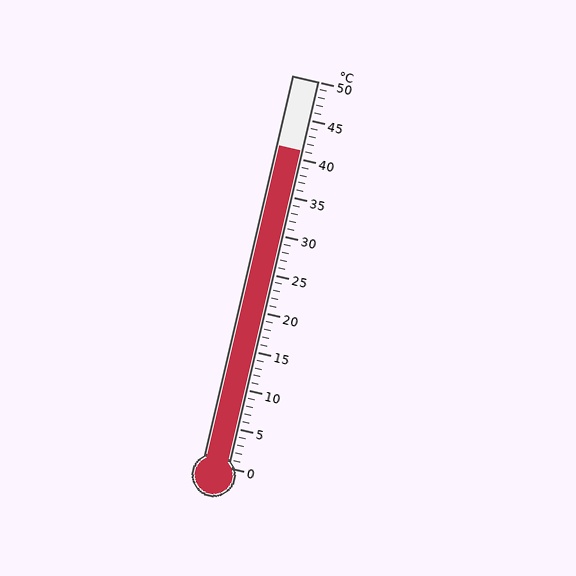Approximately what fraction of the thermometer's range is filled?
The thermometer is filled to approximately 80% of its range.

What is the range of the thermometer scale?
The thermometer scale ranges from 0°C to 50°C.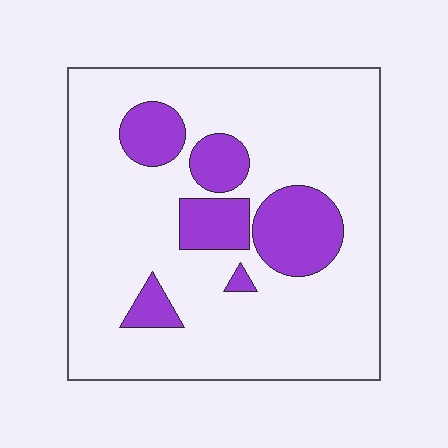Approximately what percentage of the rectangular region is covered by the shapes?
Approximately 20%.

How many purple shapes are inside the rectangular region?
6.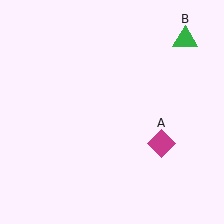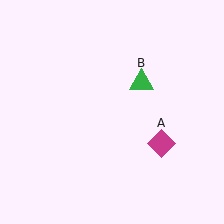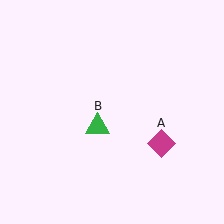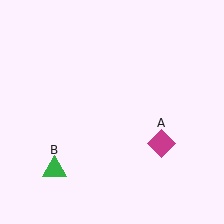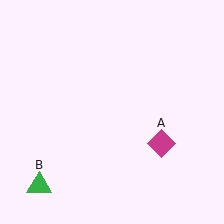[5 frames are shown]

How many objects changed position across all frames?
1 object changed position: green triangle (object B).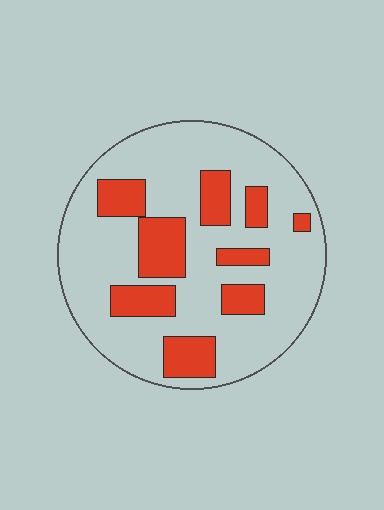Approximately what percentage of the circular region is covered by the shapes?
Approximately 25%.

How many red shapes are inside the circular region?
9.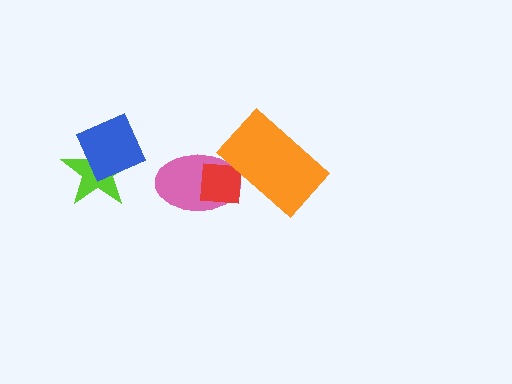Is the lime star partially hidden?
Yes, it is partially covered by another shape.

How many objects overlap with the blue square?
1 object overlaps with the blue square.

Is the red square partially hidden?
Yes, it is partially covered by another shape.